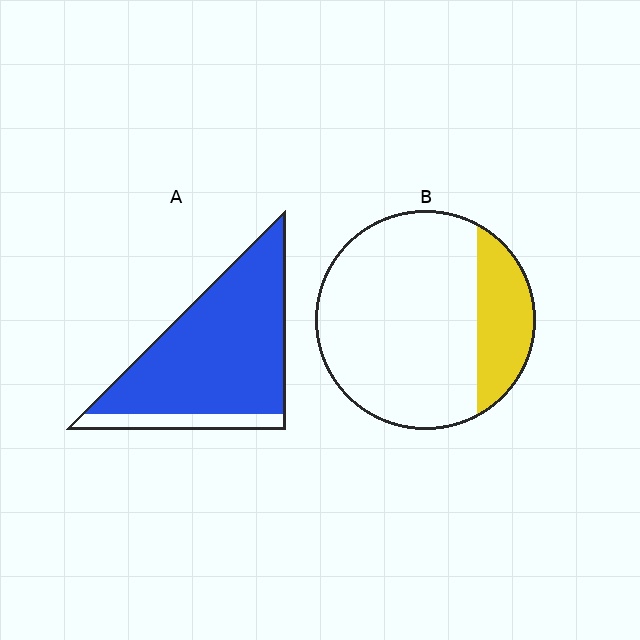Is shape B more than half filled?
No.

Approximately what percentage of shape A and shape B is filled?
A is approximately 85% and B is approximately 20%.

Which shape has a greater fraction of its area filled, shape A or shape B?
Shape A.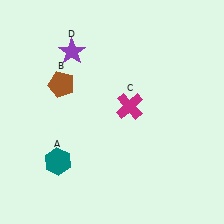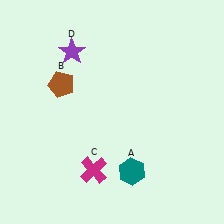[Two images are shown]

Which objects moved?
The objects that moved are: the teal hexagon (A), the magenta cross (C).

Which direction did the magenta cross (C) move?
The magenta cross (C) moved down.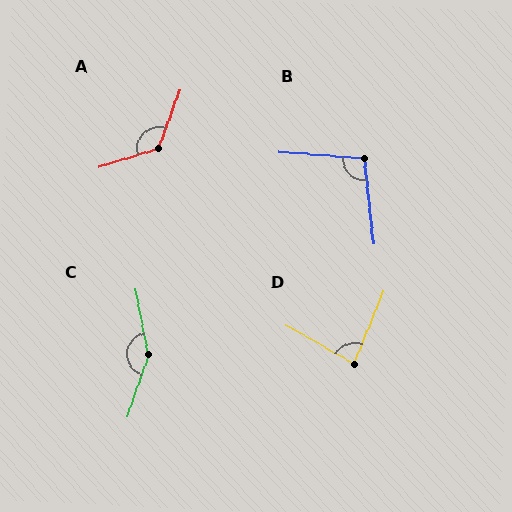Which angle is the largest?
C, at approximately 150 degrees.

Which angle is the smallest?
D, at approximately 83 degrees.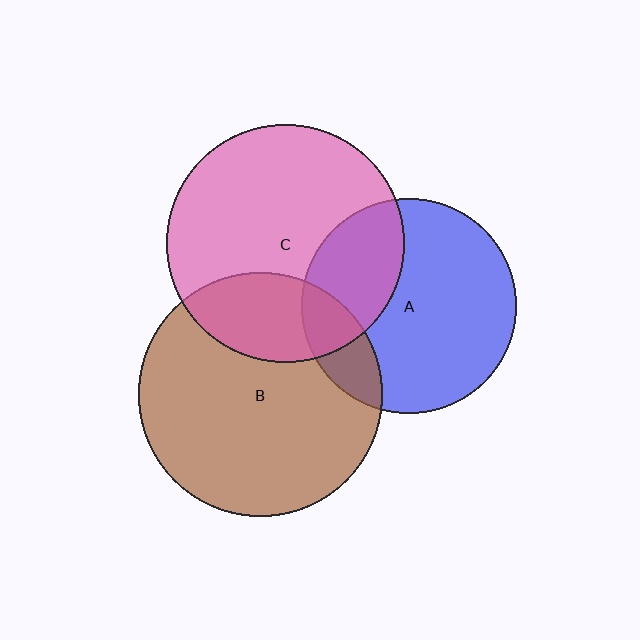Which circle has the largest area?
Circle B (brown).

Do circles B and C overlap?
Yes.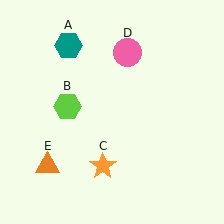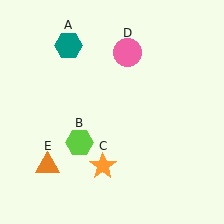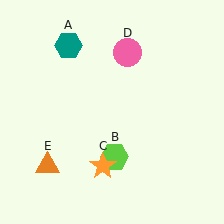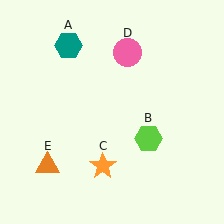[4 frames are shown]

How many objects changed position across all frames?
1 object changed position: lime hexagon (object B).